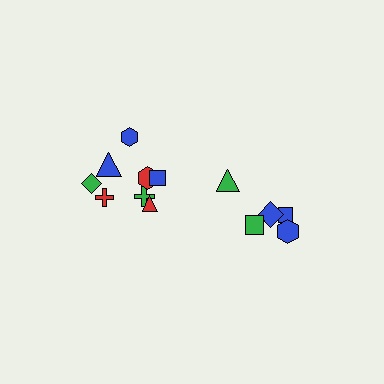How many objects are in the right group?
There are 5 objects.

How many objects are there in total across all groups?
There are 13 objects.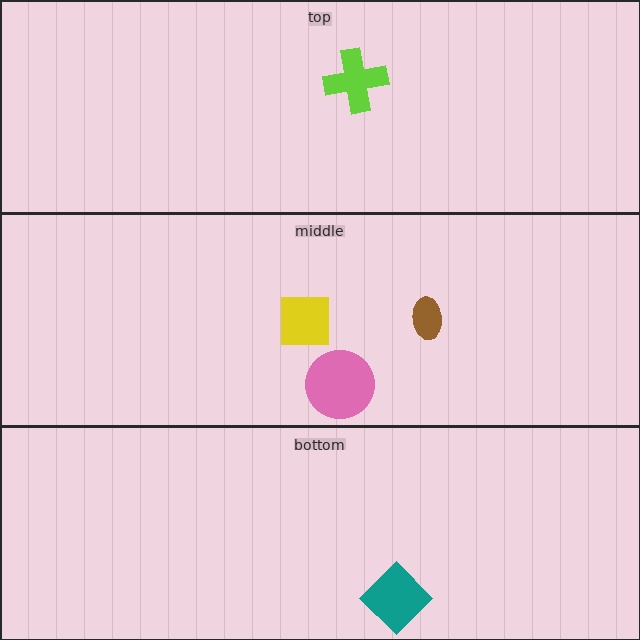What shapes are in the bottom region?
The teal diamond.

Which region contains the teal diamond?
The bottom region.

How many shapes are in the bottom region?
1.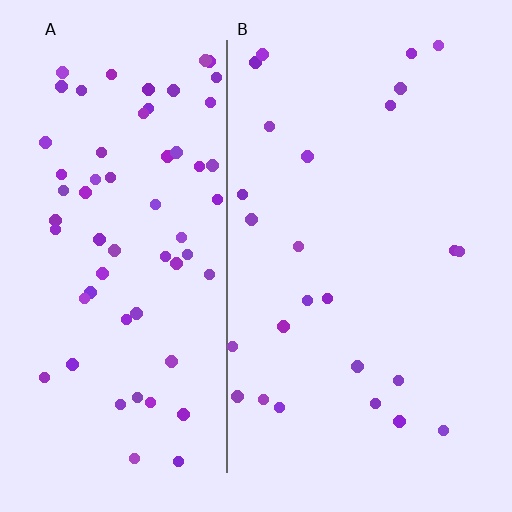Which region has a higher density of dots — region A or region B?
A (the left).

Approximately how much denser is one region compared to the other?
Approximately 2.5× — region A over region B.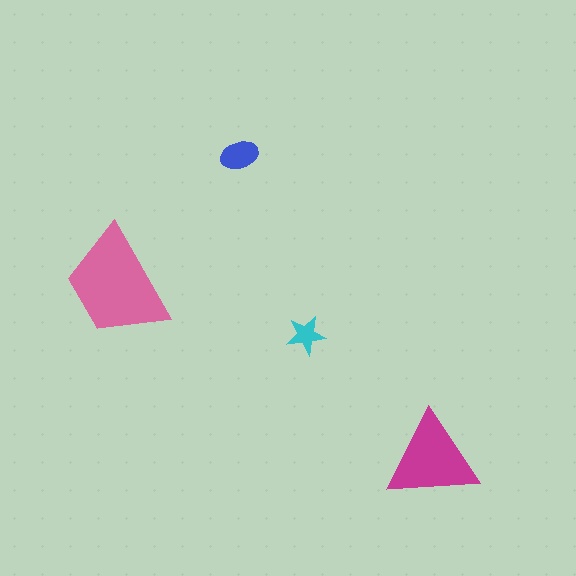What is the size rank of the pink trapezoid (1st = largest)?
1st.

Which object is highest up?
The blue ellipse is topmost.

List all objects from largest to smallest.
The pink trapezoid, the magenta triangle, the blue ellipse, the cyan star.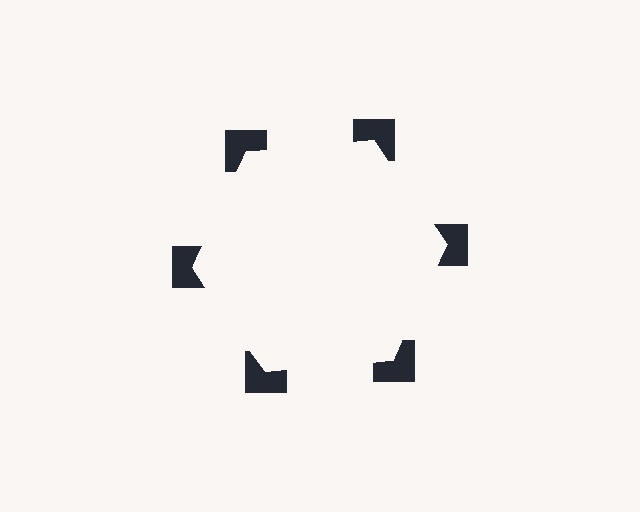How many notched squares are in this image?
There are 6 — one at each vertex of the illusory hexagon.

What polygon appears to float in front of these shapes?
An illusory hexagon — its edges are inferred from the aligned wedge cuts in the notched squares, not physically drawn.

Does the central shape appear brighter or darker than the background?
It typically appears slightly brighter than the background, even though no actual brightness change is drawn.